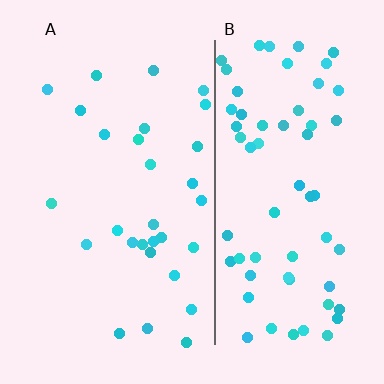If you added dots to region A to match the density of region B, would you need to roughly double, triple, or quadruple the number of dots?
Approximately double.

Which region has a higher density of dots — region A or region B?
B (the right).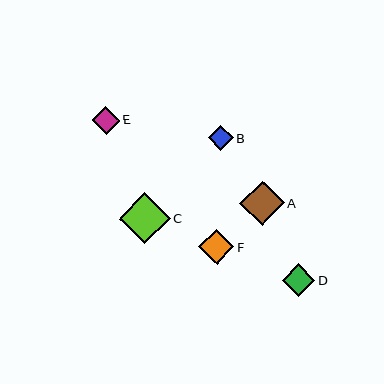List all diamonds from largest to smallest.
From largest to smallest: C, A, F, D, E, B.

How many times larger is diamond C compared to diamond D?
Diamond C is approximately 1.6 times the size of diamond D.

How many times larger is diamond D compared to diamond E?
Diamond D is approximately 1.2 times the size of diamond E.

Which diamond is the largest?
Diamond C is the largest with a size of approximately 51 pixels.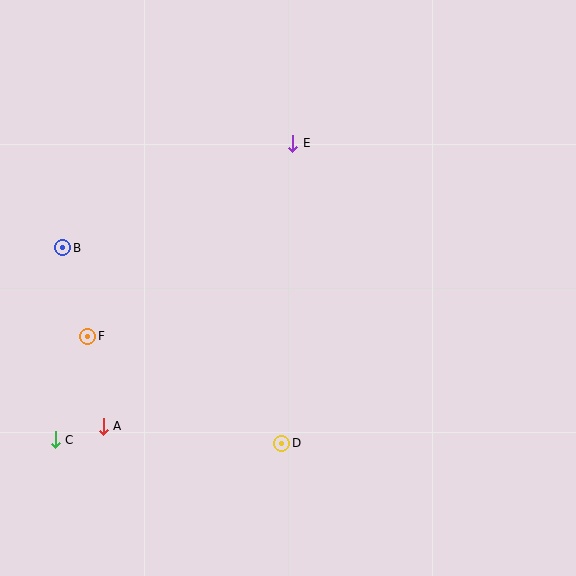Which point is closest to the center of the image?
Point E at (293, 143) is closest to the center.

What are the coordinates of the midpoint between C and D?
The midpoint between C and D is at (168, 441).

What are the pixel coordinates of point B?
Point B is at (63, 248).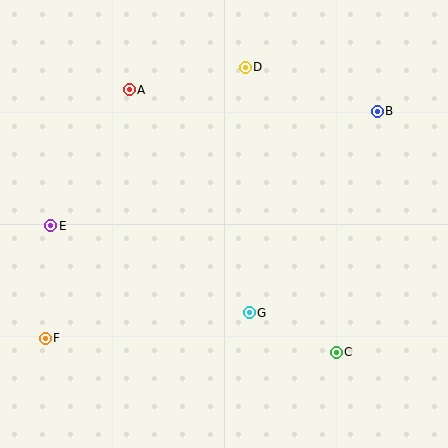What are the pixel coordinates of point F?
Point F is at (45, 338).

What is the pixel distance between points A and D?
The distance between A and D is 118 pixels.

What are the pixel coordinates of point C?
Point C is at (336, 352).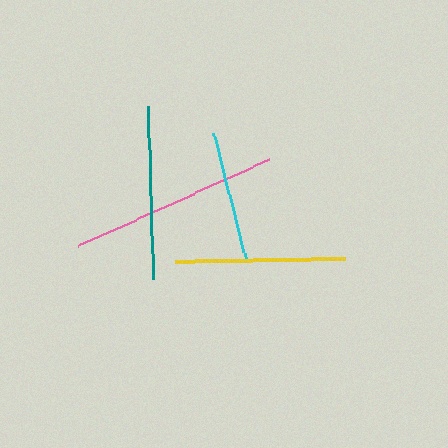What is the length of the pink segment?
The pink segment is approximately 209 pixels long.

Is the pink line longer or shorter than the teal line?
The pink line is longer than the teal line.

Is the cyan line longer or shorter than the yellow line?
The yellow line is longer than the cyan line.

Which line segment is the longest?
The pink line is the longest at approximately 209 pixels.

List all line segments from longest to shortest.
From longest to shortest: pink, teal, yellow, cyan.